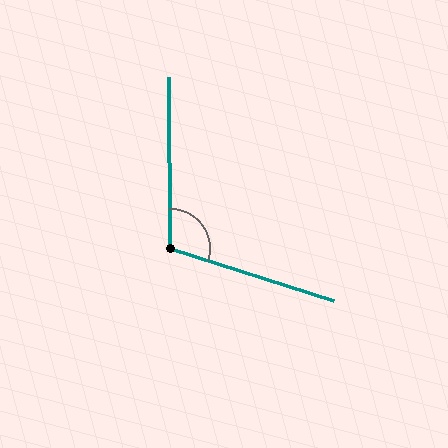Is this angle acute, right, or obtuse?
It is obtuse.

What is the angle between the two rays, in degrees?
Approximately 108 degrees.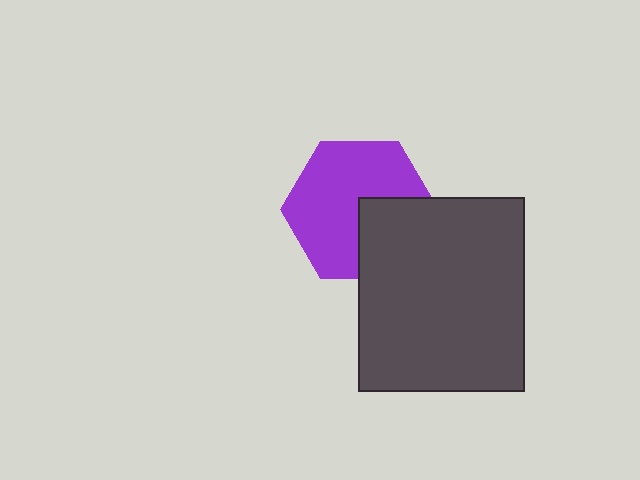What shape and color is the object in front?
The object in front is a dark gray rectangle.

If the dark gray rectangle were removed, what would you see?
You would see the complete purple hexagon.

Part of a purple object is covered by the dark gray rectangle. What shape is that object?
It is a hexagon.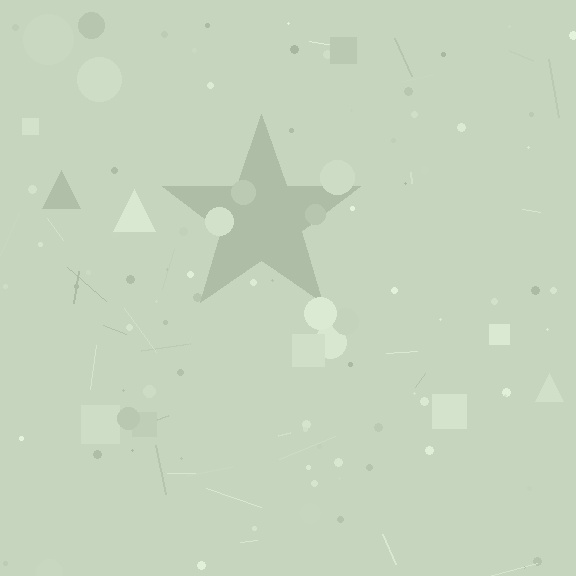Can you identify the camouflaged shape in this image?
The camouflaged shape is a star.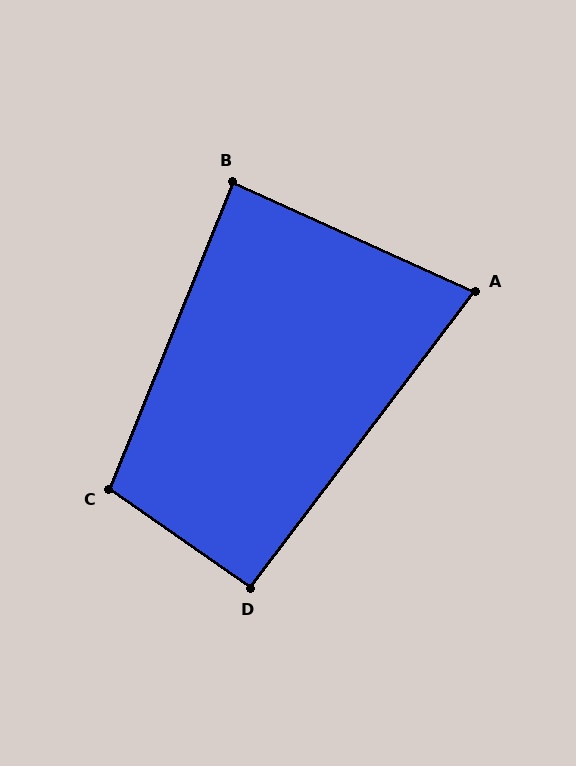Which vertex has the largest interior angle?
C, at approximately 103 degrees.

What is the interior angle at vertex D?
Approximately 92 degrees (approximately right).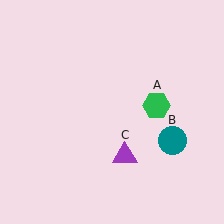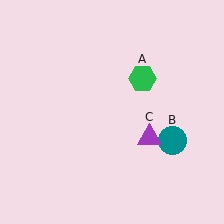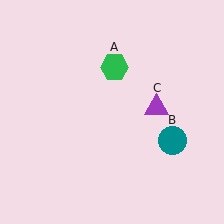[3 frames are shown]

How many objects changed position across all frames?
2 objects changed position: green hexagon (object A), purple triangle (object C).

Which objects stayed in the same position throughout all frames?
Teal circle (object B) remained stationary.